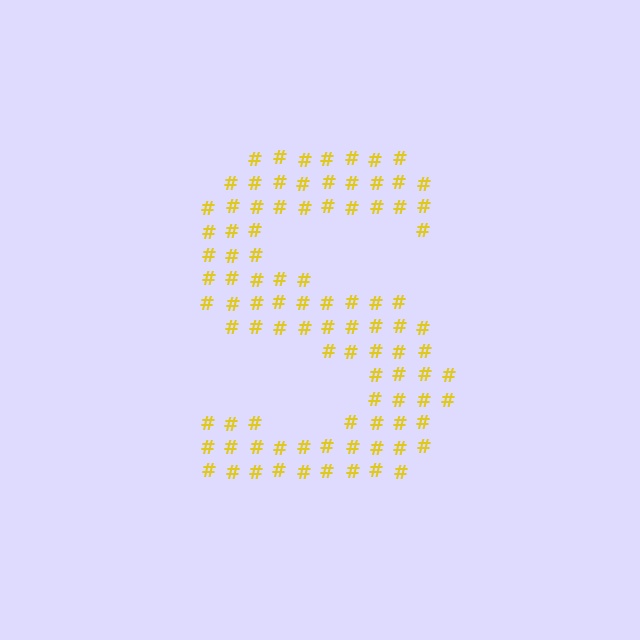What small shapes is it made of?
It is made of small hash symbols.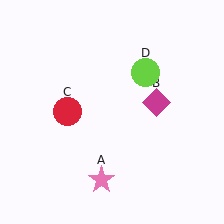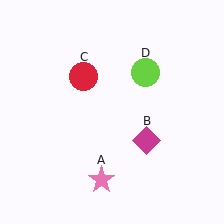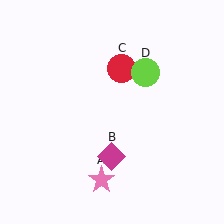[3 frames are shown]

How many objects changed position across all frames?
2 objects changed position: magenta diamond (object B), red circle (object C).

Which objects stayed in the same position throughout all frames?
Pink star (object A) and lime circle (object D) remained stationary.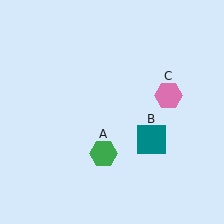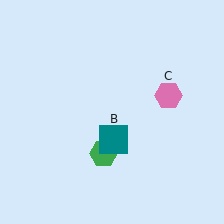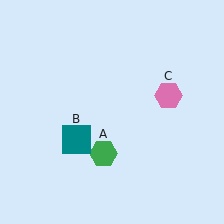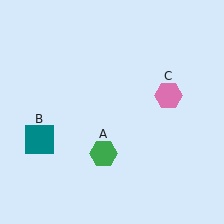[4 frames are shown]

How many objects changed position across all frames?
1 object changed position: teal square (object B).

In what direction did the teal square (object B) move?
The teal square (object B) moved left.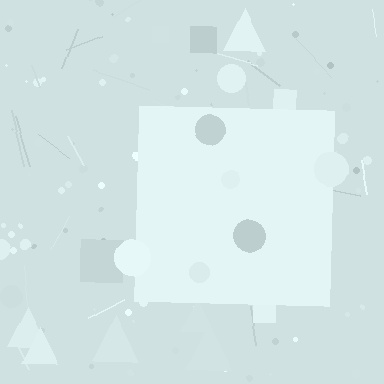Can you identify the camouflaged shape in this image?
The camouflaged shape is a square.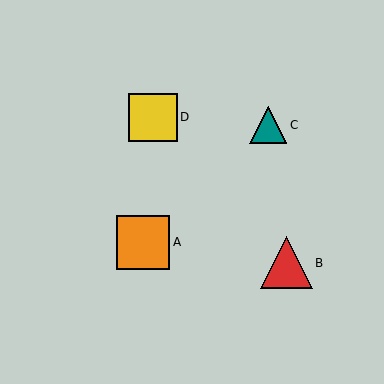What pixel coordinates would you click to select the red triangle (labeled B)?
Click at (286, 263) to select the red triangle B.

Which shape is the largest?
The orange square (labeled A) is the largest.